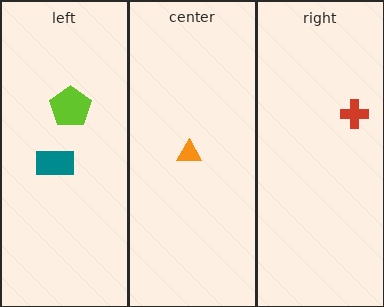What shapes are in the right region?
The red cross.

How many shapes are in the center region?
1.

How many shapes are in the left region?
2.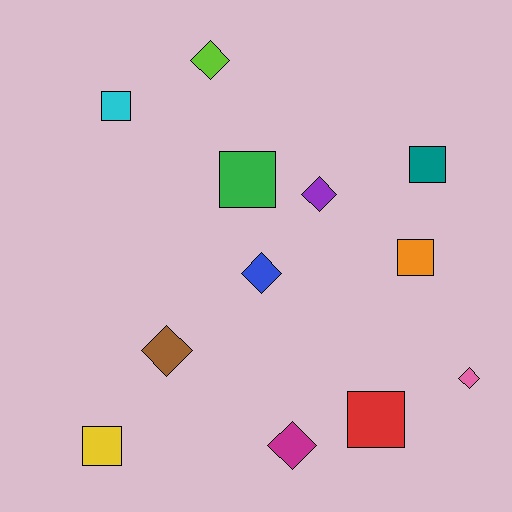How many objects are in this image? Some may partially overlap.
There are 12 objects.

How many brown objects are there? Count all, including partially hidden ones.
There is 1 brown object.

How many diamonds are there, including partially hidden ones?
There are 6 diamonds.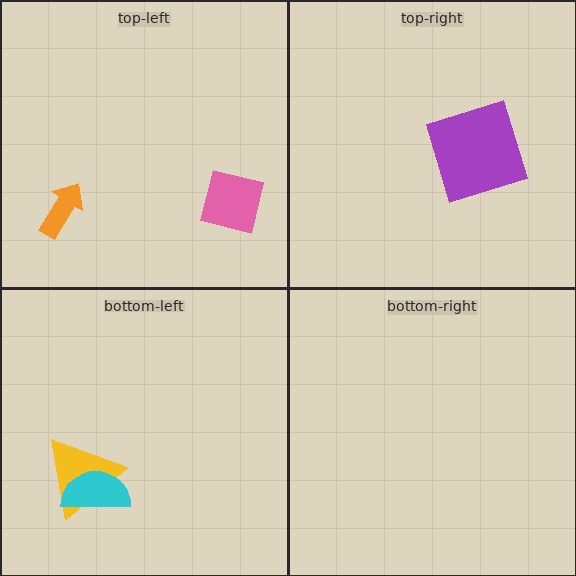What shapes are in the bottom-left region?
The yellow triangle, the cyan semicircle.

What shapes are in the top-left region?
The pink square, the orange arrow.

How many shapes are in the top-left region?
2.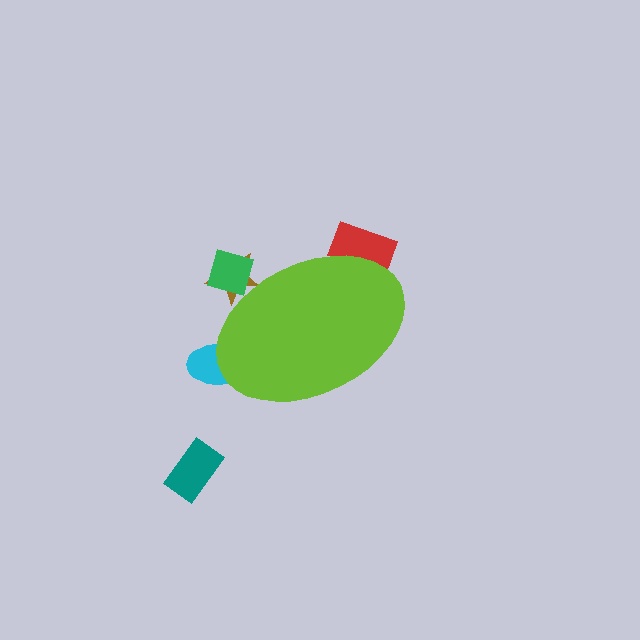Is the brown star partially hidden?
Yes, the brown star is partially hidden behind the lime ellipse.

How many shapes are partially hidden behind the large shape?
4 shapes are partially hidden.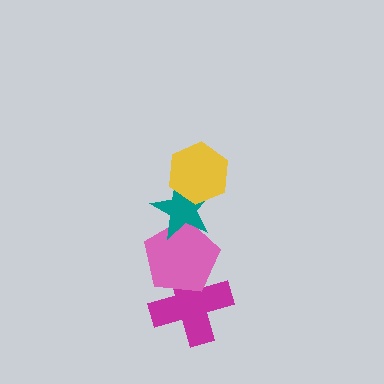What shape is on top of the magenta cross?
The pink pentagon is on top of the magenta cross.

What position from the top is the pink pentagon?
The pink pentagon is 3rd from the top.